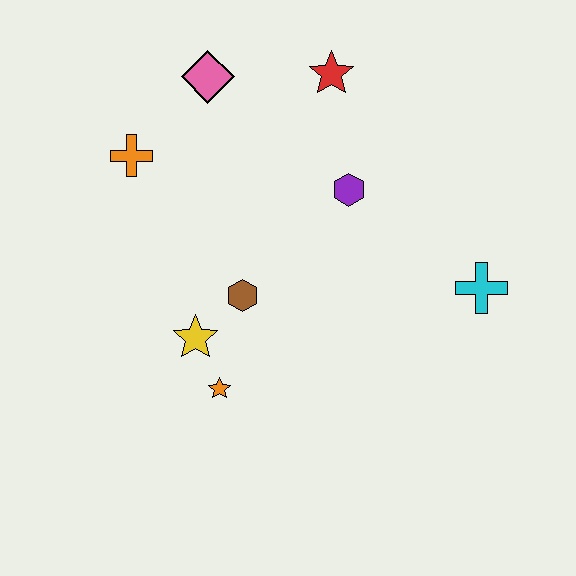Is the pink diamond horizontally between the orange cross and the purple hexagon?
Yes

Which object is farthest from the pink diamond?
The cyan cross is farthest from the pink diamond.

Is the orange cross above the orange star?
Yes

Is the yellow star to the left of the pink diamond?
Yes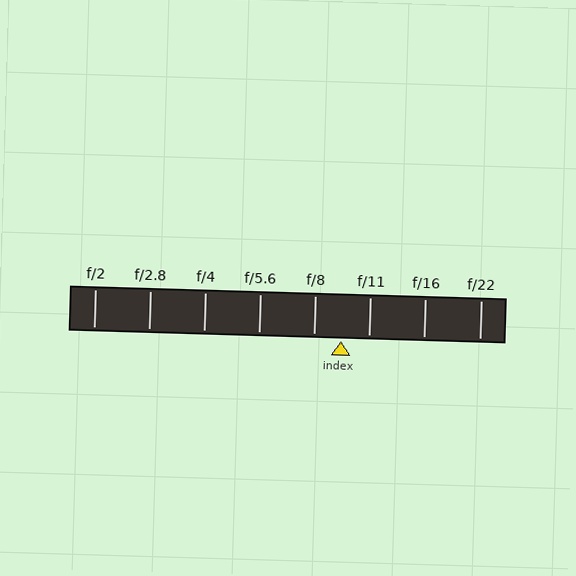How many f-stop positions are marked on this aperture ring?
There are 8 f-stop positions marked.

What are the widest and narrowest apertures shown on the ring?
The widest aperture shown is f/2 and the narrowest is f/22.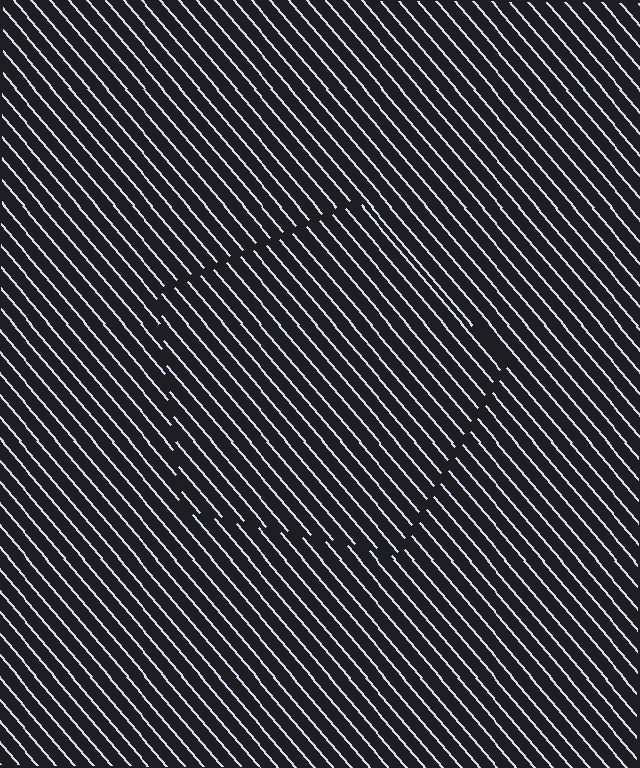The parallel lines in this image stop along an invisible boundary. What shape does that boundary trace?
An illusory pentagon. The interior of the shape contains the same grating, shifted by half a period — the contour is defined by the phase discontinuity where line-ends from the inner and outer gratings abut.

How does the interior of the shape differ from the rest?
The interior of the shape contains the same grating, shifted by half a period — the contour is defined by the phase discontinuity where line-ends from the inner and outer gratings abut.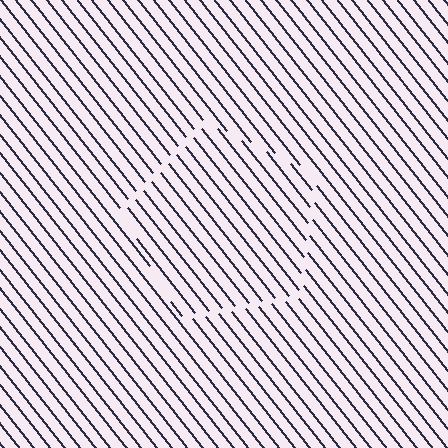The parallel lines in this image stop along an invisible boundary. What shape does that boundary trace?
An illusory pentagon. The interior of the shape contains the same grating, shifted by half a period — the contour is defined by the phase discontinuity where line-ends from the inner and outer gratings abut.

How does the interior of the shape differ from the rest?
The interior of the shape contains the same grating, shifted by half a period — the contour is defined by the phase discontinuity where line-ends from the inner and outer gratings abut.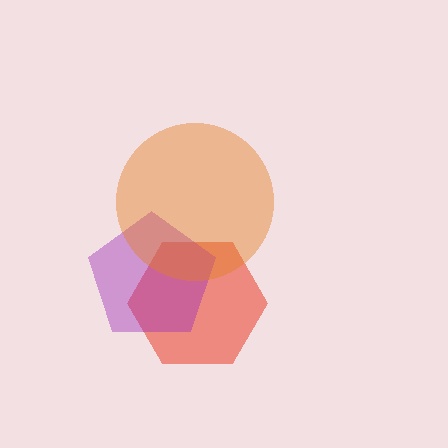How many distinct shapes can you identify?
There are 3 distinct shapes: a red hexagon, a purple pentagon, an orange circle.